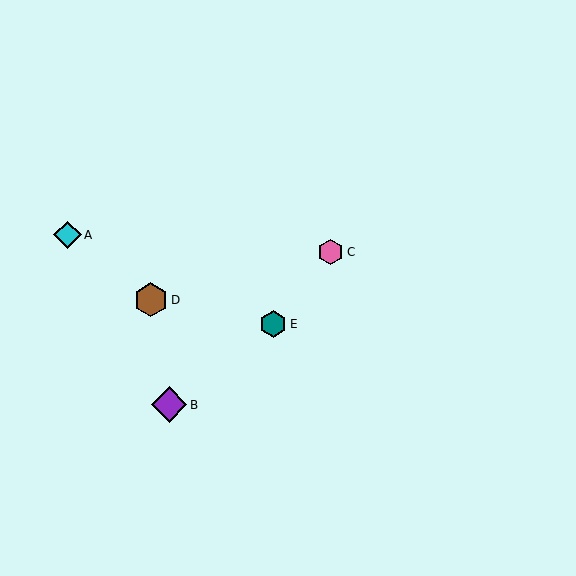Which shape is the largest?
The purple diamond (labeled B) is the largest.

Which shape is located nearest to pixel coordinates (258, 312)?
The teal hexagon (labeled E) at (273, 324) is nearest to that location.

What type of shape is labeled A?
Shape A is a cyan diamond.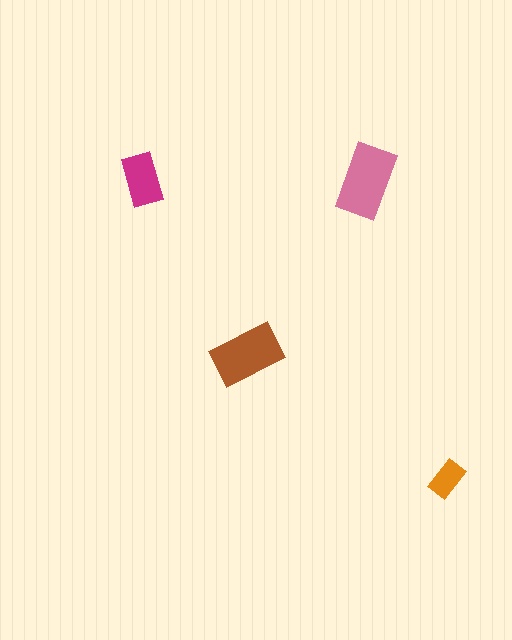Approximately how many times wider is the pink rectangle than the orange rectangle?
About 2 times wider.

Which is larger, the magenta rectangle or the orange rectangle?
The magenta one.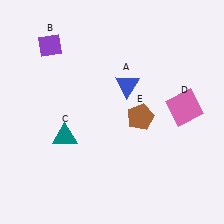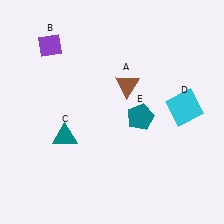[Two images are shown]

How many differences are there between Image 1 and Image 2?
There are 3 differences between the two images.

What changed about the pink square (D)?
In Image 1, D is pink. In Image 2, it changed to cyan.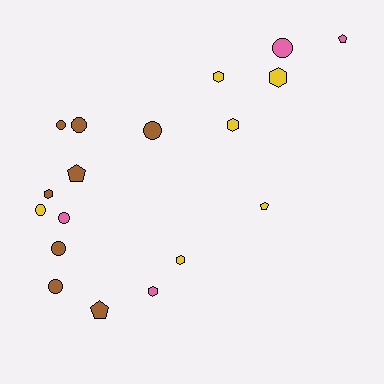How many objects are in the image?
There are 18 objects.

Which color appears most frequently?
Brown, with 8 objects.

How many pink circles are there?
There are 2 pink circles.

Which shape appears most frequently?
Circle, with 8 objects.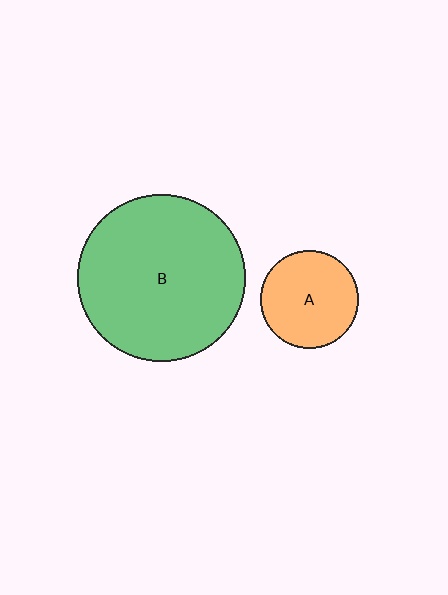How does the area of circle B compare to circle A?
Approximately 3.0 times.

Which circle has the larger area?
Circle B (green).